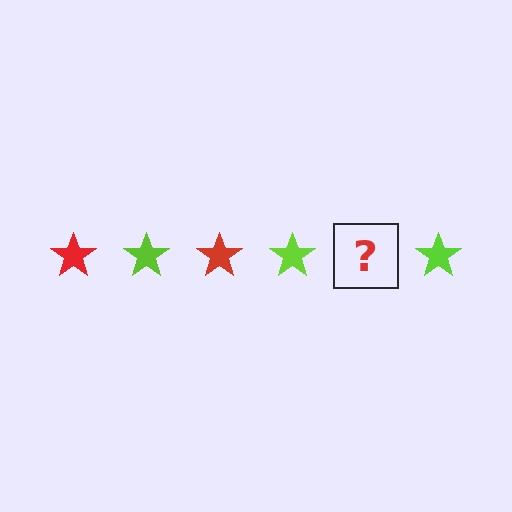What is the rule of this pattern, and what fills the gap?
The rule is that the pattern cycles through red, lime stars. The gap should be filled with a red star.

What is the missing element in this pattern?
The missing element is a red star.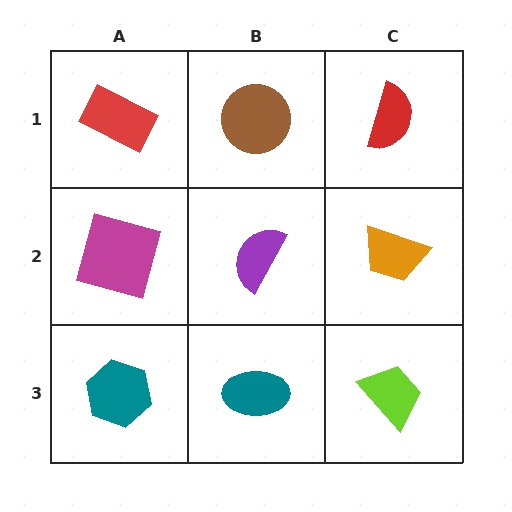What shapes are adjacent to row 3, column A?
A magenta square (row 2, column A), a teal ellipse (row 3, column B).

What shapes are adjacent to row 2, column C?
A red semicircle (row 1, column C), a lime trapezoid (row 3, column C), a purple semicircle (row 2, column B).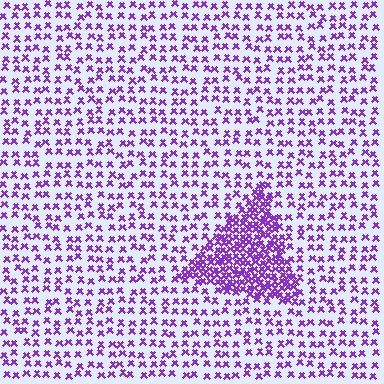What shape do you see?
I see a triangle.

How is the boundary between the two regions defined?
The boundary is defined by a change in element density (approximately 2.7x ratio). All elements are the same color, size, and shape.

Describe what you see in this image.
The image contains small purple elements arranged at two different densities. A triangle-shaped region is visible where the elements are more densely packed than the surrounding area.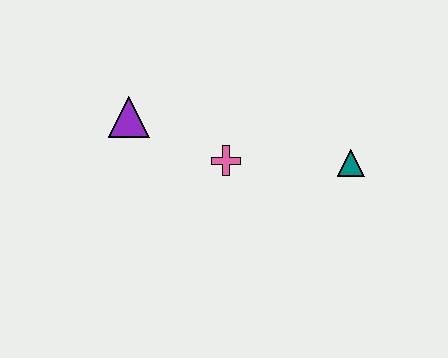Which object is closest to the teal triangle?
The pink cross is closest to the teal triangle.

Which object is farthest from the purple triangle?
The teal triangle is farthest from the purple triangle.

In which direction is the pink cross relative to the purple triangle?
The pink cross is to the right of the purple triangle.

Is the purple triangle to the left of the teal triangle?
Yes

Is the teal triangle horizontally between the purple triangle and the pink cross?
No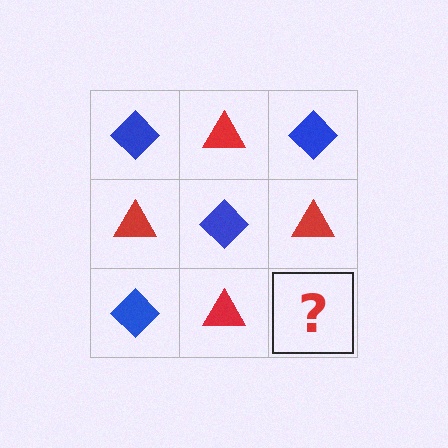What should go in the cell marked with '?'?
The missing cell should contain a blue diamond.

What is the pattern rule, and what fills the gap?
The rule is that it alternates blue diamond and red triangle in a checkerboard pattern. The gap should be filled with a blue diamond.